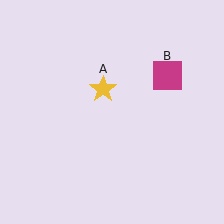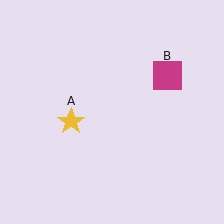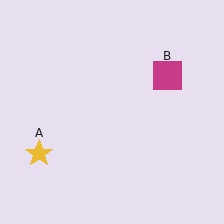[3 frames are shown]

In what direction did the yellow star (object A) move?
The yellow star (object A) moved down and to the left.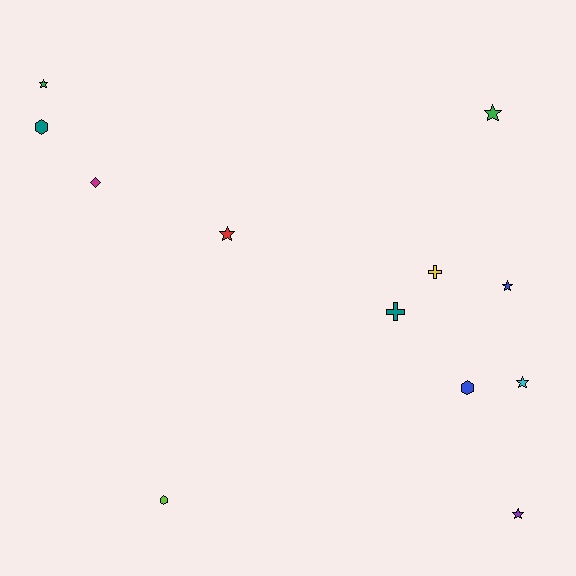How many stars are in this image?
There are 6 stars.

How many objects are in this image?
There are 12 objects.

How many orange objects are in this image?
There are no orange objects.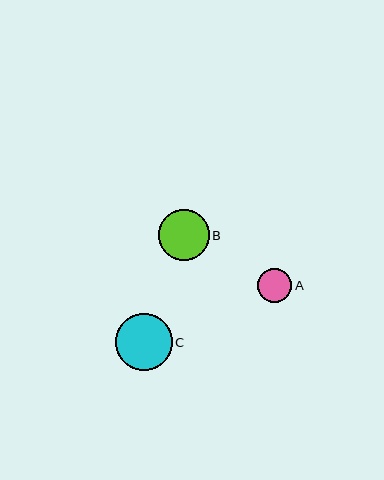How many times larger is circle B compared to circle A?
Circle B is approximately 1.5 times the size of circle A.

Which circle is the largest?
Circle C is the largest with a size of approximately 57 pixels.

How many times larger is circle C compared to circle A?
Circle C is approximately 1.7 times the size of circle A.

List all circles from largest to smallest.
From largest to smallest: C, B, A.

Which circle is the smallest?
Circle A is the smallest with a size of approximately 34 pixels.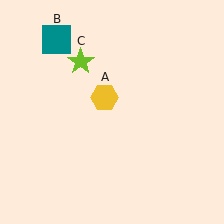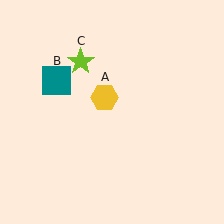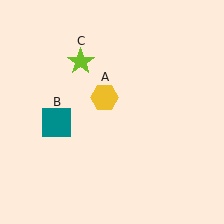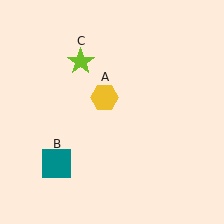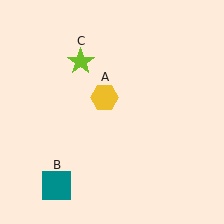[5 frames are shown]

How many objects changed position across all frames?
1 object changed position: teal square (object B).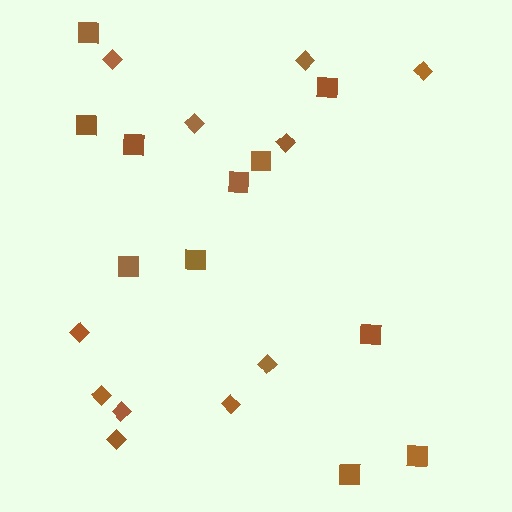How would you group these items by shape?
There are 2 groups: one group of diamonds (11) and one group of squares (11).